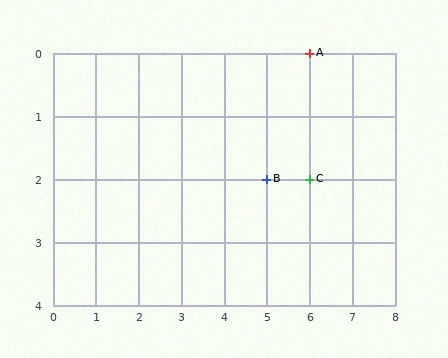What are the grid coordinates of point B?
Point B is at grid coordinates (5, 2).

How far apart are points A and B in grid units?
Points A and B are 1 column and 2 rows apart (about 2.2 grid units diagonally).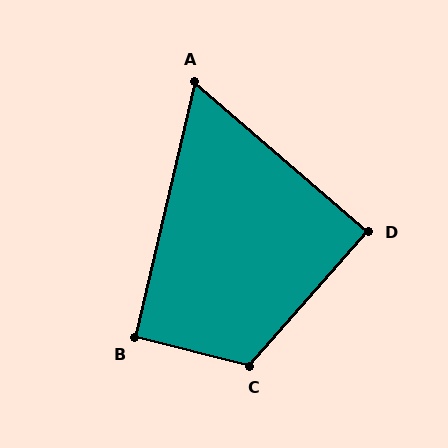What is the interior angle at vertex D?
Approximately 89 degrees (approximately right).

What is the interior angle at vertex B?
Approximately 91 degrees (approximately right).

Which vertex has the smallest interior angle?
A, at approximately 63 degrees.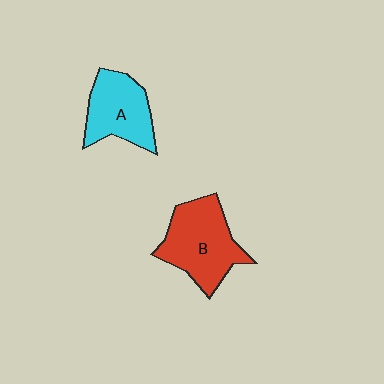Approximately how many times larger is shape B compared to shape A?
Approximately 1.3 times.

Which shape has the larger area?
Shape B (red).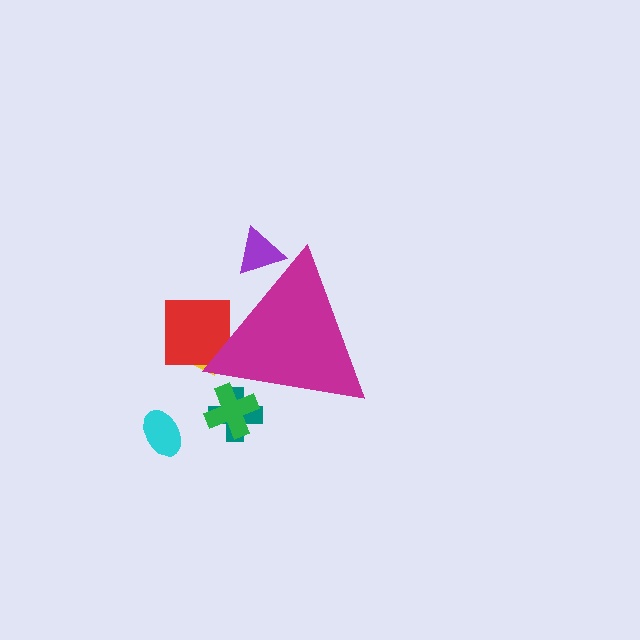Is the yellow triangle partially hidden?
Yes, the yellow triangle is partially hidden behind the magenta triangle.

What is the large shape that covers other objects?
A magenta triangle.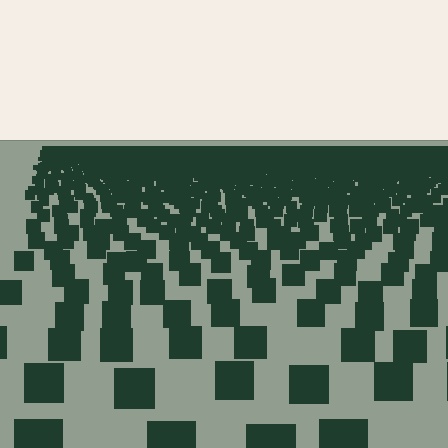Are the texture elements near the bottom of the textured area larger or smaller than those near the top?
Larger. Near the bottom, elements are closer to the viewer and appear at a bigger on-screen size.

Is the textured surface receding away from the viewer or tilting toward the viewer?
The surface is receding away from the viewer. Texture elements get smaller and denser toward the top.